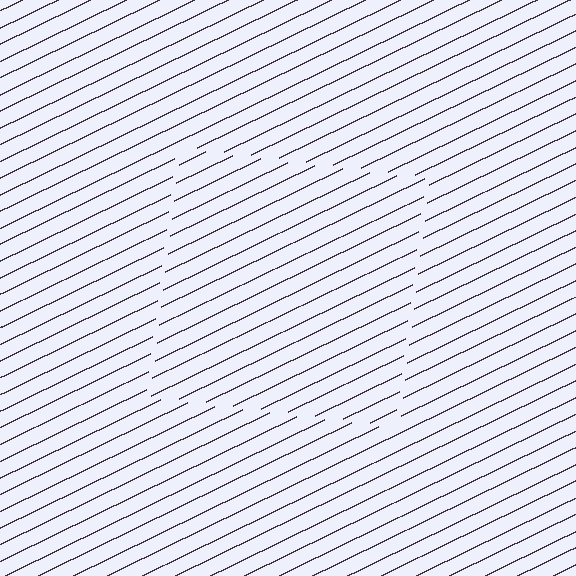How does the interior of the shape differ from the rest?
The interior of the shape contains the same grating, shifted by half a period — the contour is defined by the phase discontinuity where line-ends from the inner and outer gratings abut.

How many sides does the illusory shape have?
4 sides — the line-ends trace a square.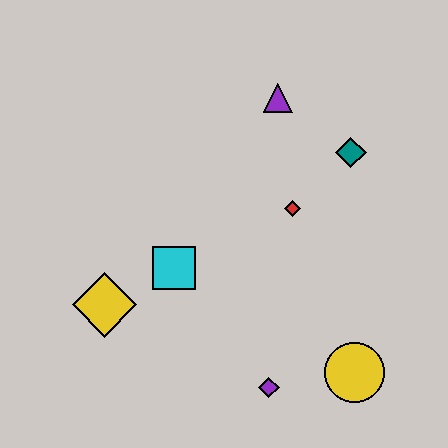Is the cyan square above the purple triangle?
No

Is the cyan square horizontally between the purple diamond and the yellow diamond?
Yes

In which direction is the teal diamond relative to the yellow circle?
The teal diamond is above the yellow circle.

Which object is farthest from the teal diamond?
The yellow diamond is farthest from the teal diamond.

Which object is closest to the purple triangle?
The teal diamond is closest to the purple triangle.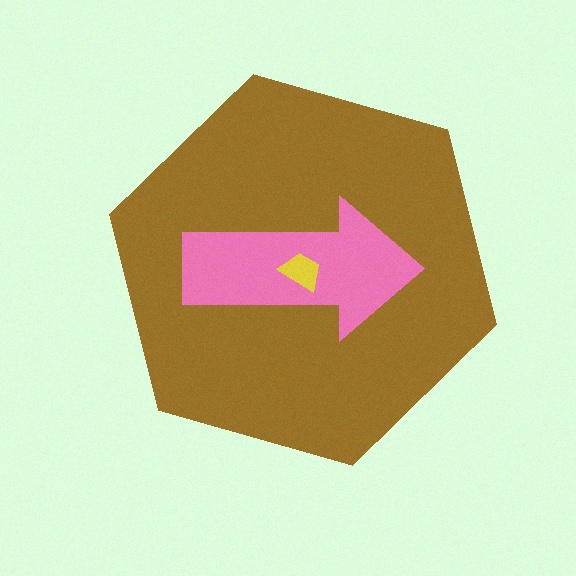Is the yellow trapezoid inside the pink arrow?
Yes.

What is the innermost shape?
The yellow trapezoid.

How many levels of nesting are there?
3.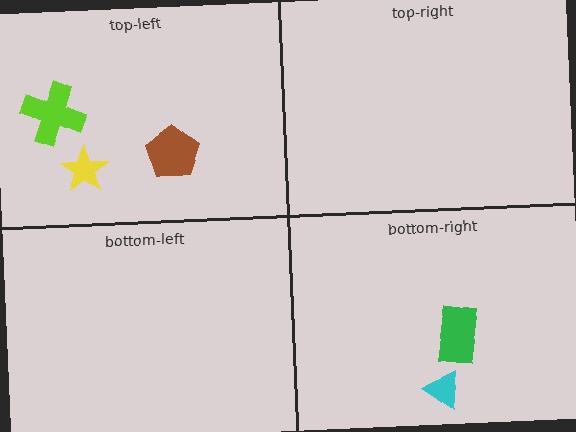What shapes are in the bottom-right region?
The cyan triangle, the green rectangle.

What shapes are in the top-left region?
The lime cross, the yellow star, the brown pentagon.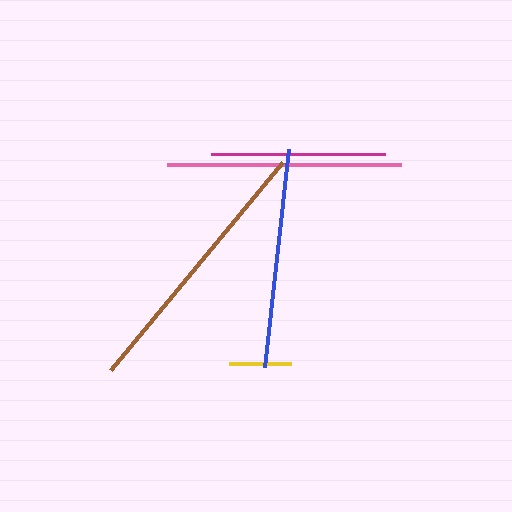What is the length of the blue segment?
The blue segment is approximately 220 pixels long.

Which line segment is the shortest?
The yellow line is the shortest at approximately 62 pixels.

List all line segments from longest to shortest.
From longest to shortest: brown, pink, blue, magenta, yellow.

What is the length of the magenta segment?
The magenta segment is approximately 174 pixels long.